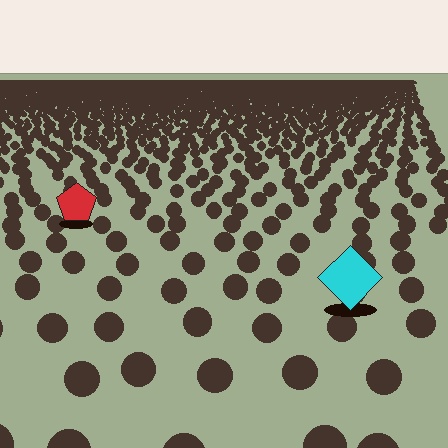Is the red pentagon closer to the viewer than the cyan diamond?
No. The cyan diamond is closer — you can tell from the texture gradient: the ground texture is coarser near it.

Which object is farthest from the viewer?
The red pentagon is farthest from the viewer. It appears smaller and the ground texture around it is denser.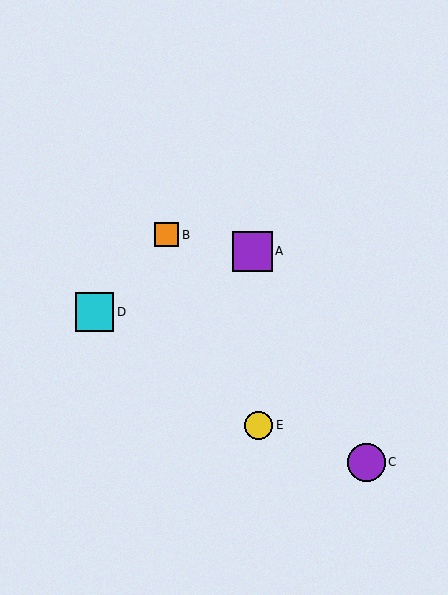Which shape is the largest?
The purple square (labeled A) is the largest.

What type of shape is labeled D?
Shape D is a cyan square.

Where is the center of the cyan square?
The center of the cyan square is at (95, 312).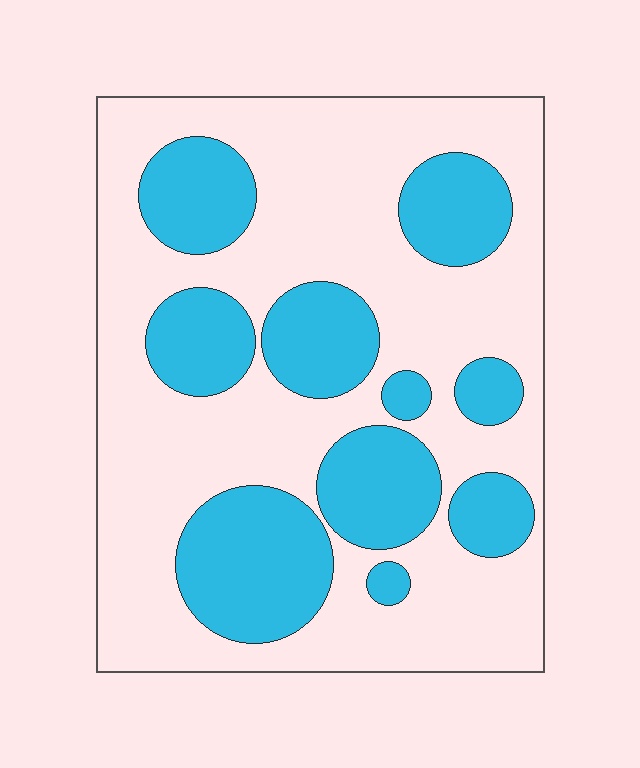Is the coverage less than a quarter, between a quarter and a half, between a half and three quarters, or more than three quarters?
Between a quarter and a half.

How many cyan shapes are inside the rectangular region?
10.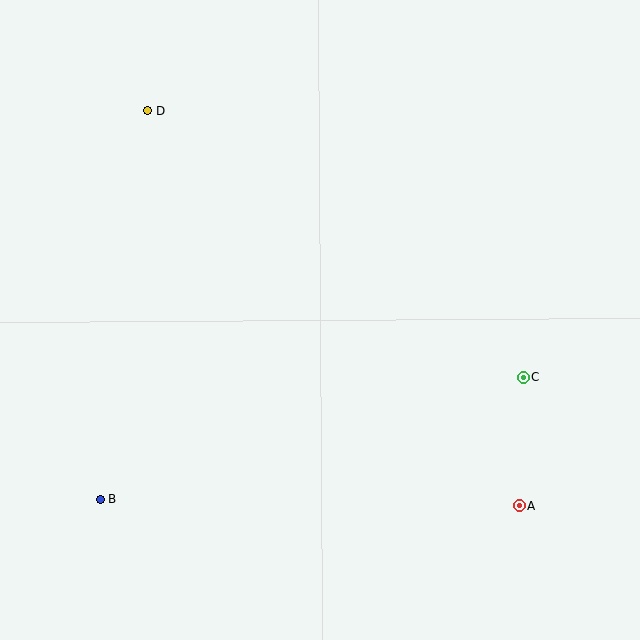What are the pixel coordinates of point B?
Point B is at (100, 500).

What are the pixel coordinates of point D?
Point D is at (147, 111).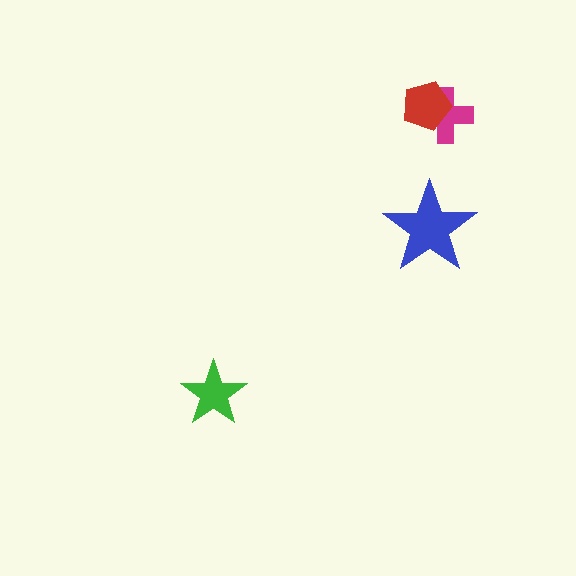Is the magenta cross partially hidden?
Yes, it is partially covered by another shape.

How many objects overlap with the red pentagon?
1 object overlaps with the red pentagon.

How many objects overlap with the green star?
0 objects overlap with the green star.